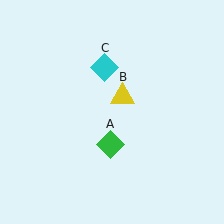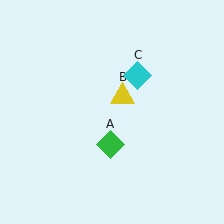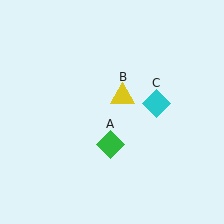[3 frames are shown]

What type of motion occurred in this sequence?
The cyan diamond (object C) rotated clockwise around the center of the scene.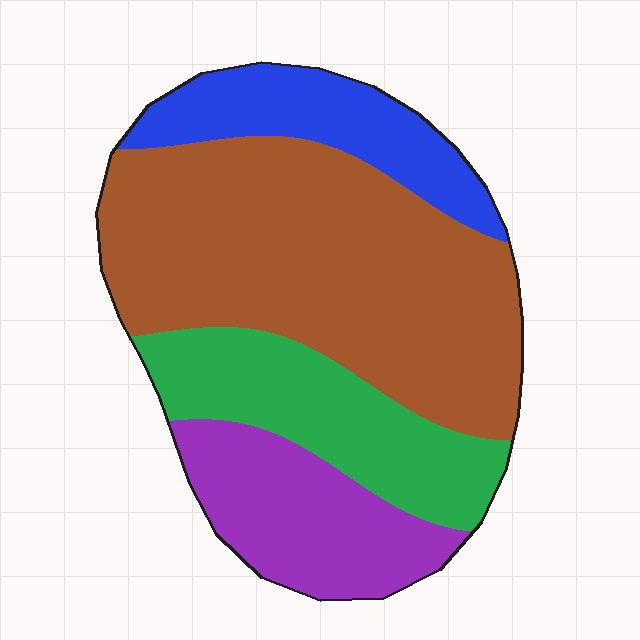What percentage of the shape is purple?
Purple takes up less than a quarter of the shape.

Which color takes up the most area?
Brown, at roughly 50%.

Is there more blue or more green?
Green.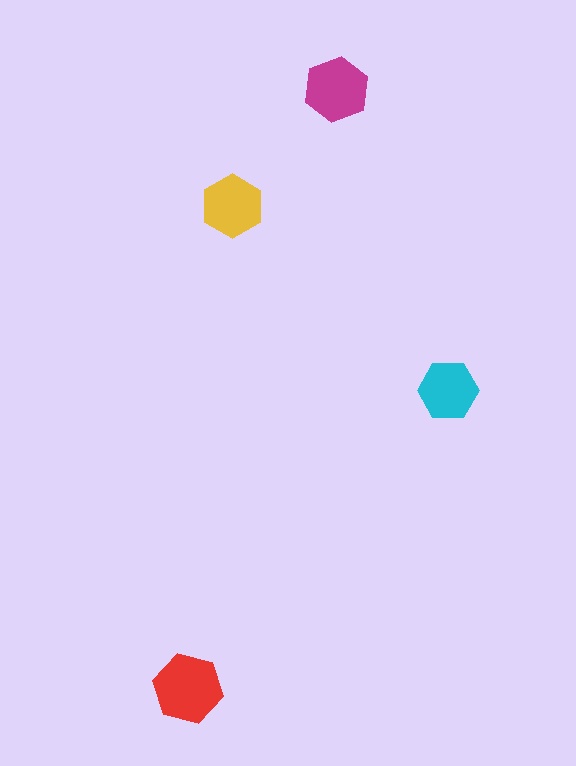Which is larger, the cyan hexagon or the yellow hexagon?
The yellow one.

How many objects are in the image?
There are 4 objects in the image.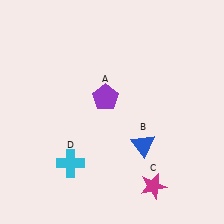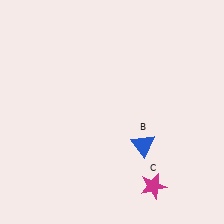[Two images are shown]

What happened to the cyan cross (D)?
The cyan cross (D) was removed in Image 2. It was in the bottom-left area of Image 1.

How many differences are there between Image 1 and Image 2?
There are 2 differences between the two images.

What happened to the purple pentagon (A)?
The purple pentagon (A) was removed in Image 2. It was in the top-left area of Image 1.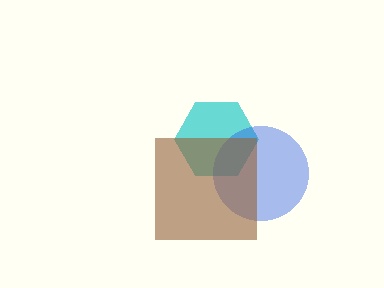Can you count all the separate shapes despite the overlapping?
Yes, there are 3 separate shapes.